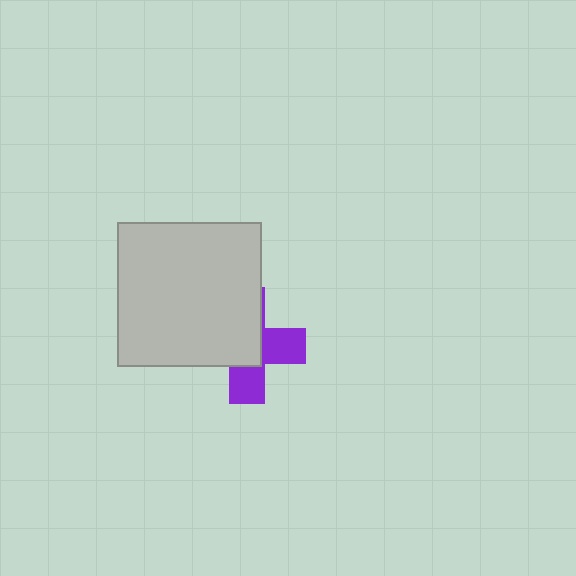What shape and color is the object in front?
The object in front is a light gray square.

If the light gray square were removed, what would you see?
You would see the complete purple cross.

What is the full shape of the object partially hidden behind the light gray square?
The partially hidden object is a purple cross.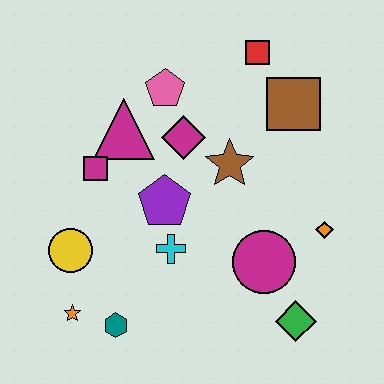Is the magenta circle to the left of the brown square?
Yes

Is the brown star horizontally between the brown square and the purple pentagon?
Yes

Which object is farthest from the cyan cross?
The red square is farthest from the cyan cross.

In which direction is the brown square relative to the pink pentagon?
The brown square is to the right of the pink pentagon.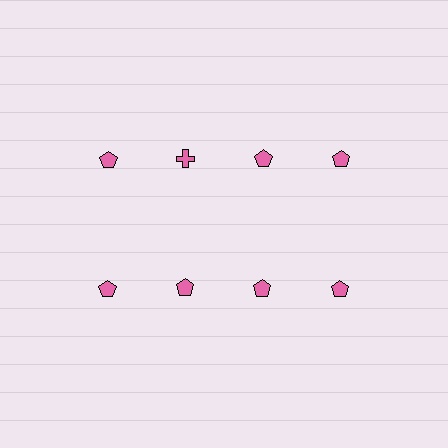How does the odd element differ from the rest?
It has a different shape: cross instead of pentagon.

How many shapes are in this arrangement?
There are 8 shapes arranged in a grid pattern.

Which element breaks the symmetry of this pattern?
The pink cross in the top row, second from left column breaks the symmetry. All other shapes are pink pentagons.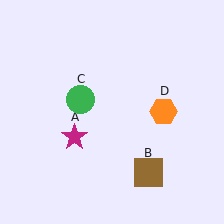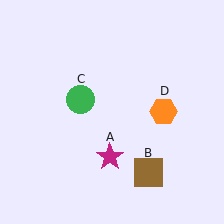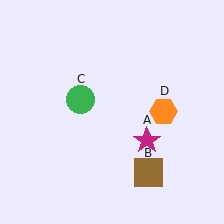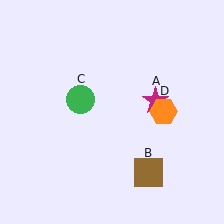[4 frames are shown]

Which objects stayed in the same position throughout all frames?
Brown square (object B) and green circle (object C) and orange hexagon (object D) remained stationary.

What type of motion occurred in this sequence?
The magenta star (object A) rotated counterclockwise around the center of the scene.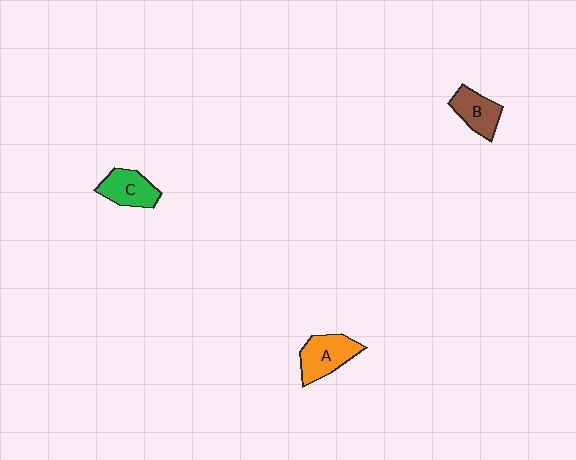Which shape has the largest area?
Shape A (orange).